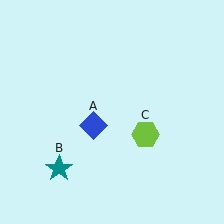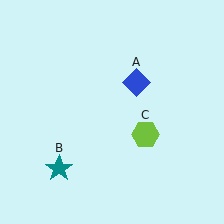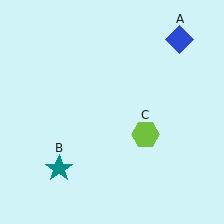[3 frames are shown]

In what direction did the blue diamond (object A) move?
The blue diamond (object A) moved up and to the right.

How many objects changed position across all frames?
1 object changed position: blue diamond (object A).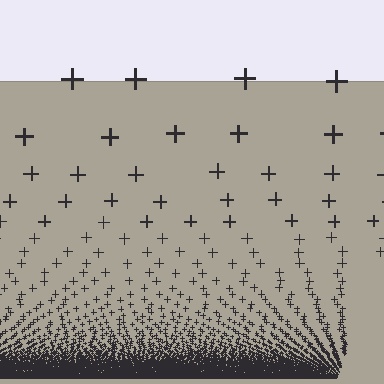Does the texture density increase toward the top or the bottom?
Density increases toward the bottom.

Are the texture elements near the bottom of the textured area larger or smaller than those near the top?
Smaller. The gradient is inverted — elements near the bottom are smaller and denser.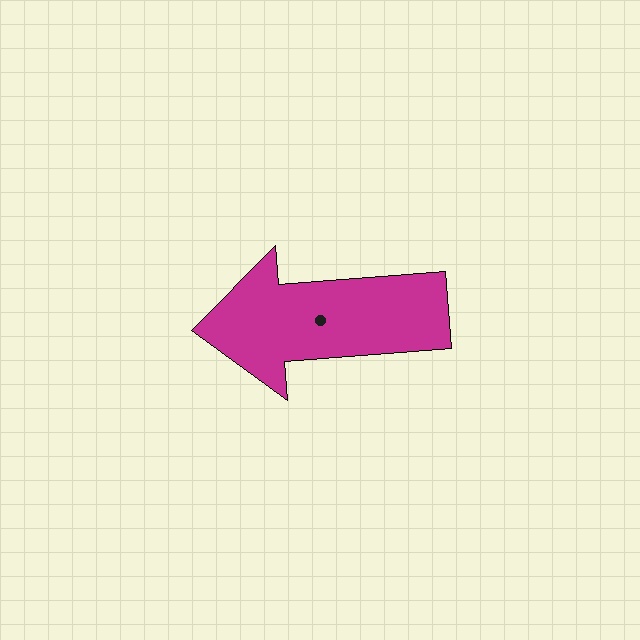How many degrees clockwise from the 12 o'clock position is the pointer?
Approximately 266 degrees.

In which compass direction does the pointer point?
West.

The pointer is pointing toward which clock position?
Roughly 9 o'clock.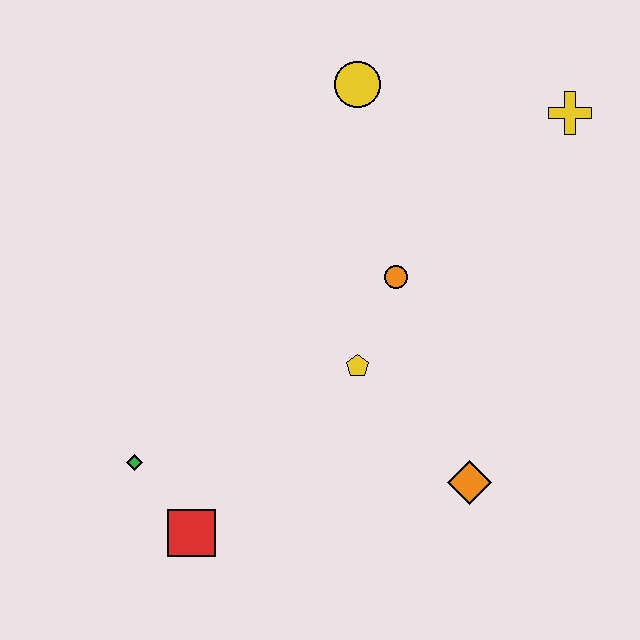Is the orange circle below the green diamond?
No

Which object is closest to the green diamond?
The red square is closest to the green diamond.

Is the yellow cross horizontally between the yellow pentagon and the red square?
No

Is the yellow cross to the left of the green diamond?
No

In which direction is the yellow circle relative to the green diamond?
The yellow circle is above the green diamond.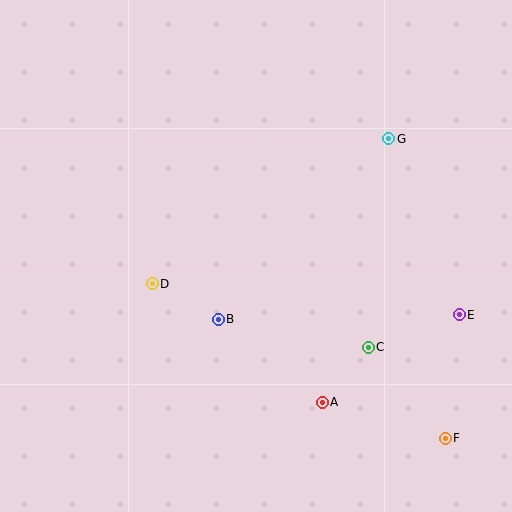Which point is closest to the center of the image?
Point B at (218, 319) is closest to the center.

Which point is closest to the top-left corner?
Point D is closest to the top-left corner.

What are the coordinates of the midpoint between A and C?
The midpoint between A and C is at (345, 375).